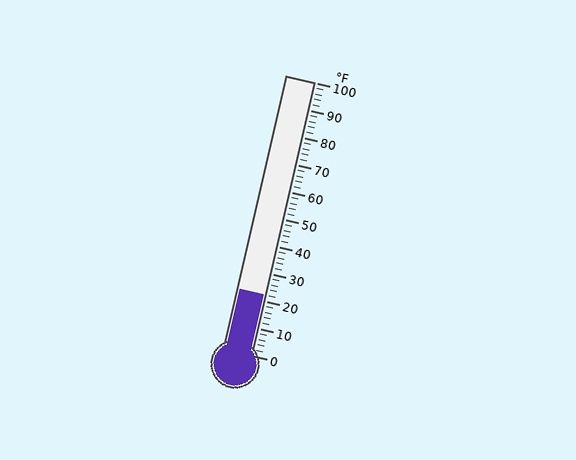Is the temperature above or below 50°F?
The temperature is below 50°F.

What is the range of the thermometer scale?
The thermometer scale ranges from 0°F to 100°F.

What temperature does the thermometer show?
The thermometer shows approximately 22°F.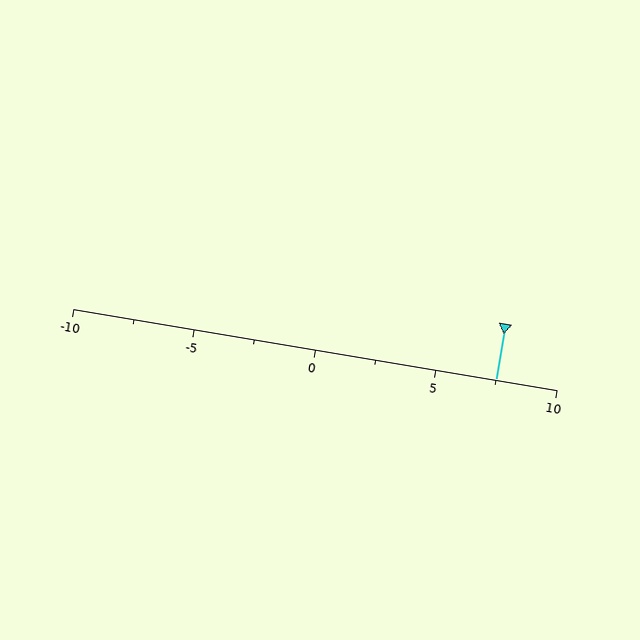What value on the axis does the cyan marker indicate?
The marker indicates approximately 7.5.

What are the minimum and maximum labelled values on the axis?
The axis runs from -10 to 10.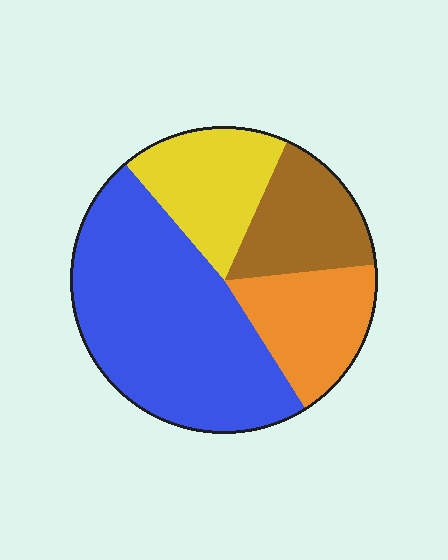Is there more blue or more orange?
Blue.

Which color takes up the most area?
Blue, at roughly 50%.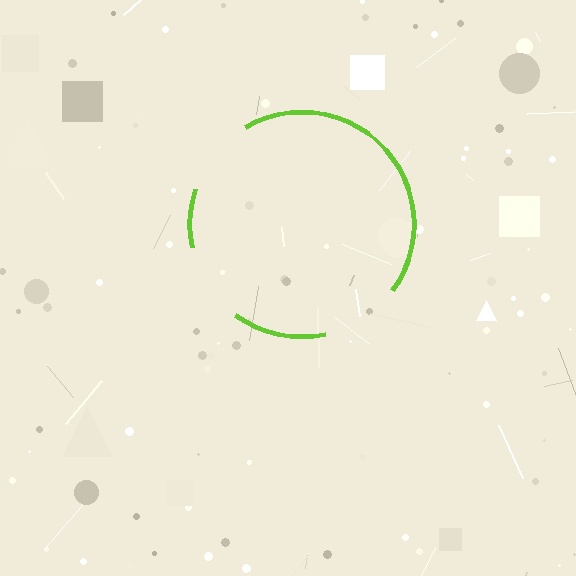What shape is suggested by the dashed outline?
The dashed outline suggests a circle.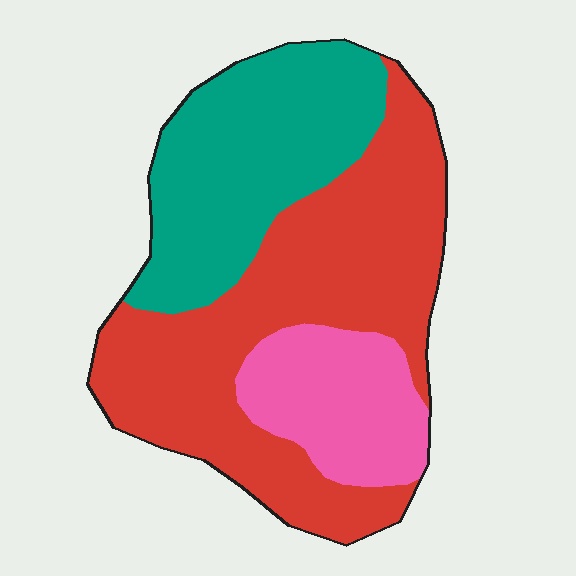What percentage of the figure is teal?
Teal takes up between a sixth and a third of the figure.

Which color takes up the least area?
Pink, at roughly 20%.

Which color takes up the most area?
Red, at roughly 50%.